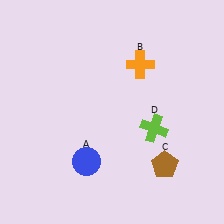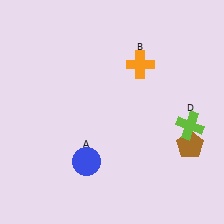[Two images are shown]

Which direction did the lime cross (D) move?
The lime cross (D) moved right.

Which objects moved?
The objects that moved are: the brown pentagon (C), the lime cross (D).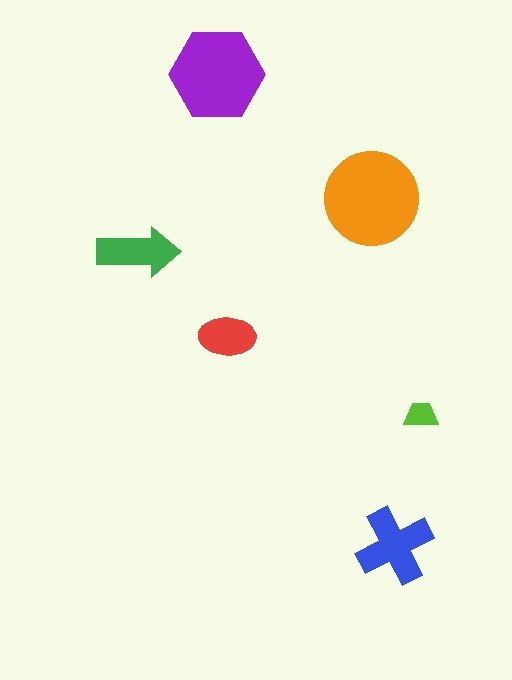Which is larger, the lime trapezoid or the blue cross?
The blue cross.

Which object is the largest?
The orange circle.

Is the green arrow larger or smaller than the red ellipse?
Larger.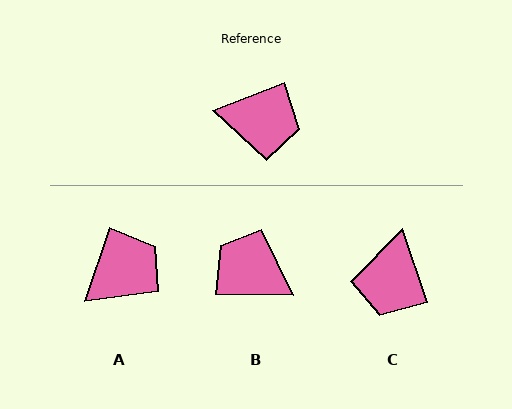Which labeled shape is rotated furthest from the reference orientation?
B, about 158 degrees away.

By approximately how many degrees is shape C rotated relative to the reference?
Approximately 92 degrees clockwise.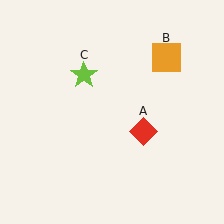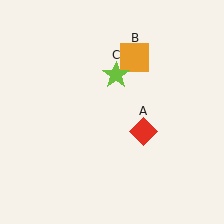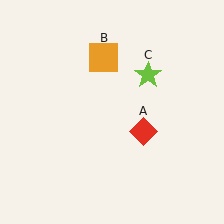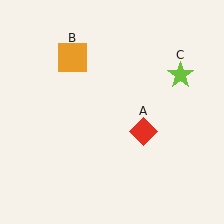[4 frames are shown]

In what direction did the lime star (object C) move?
The lime star (object C) moved right.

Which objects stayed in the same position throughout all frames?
Red diamond (object A) remained stationary.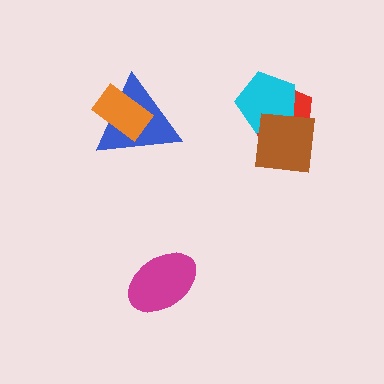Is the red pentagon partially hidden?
Yes, it is partially covered by another shape.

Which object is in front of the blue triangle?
The orange rectangle is in front of the blue triangle.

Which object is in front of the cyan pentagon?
The brown square is in front of the cyan pentagon.